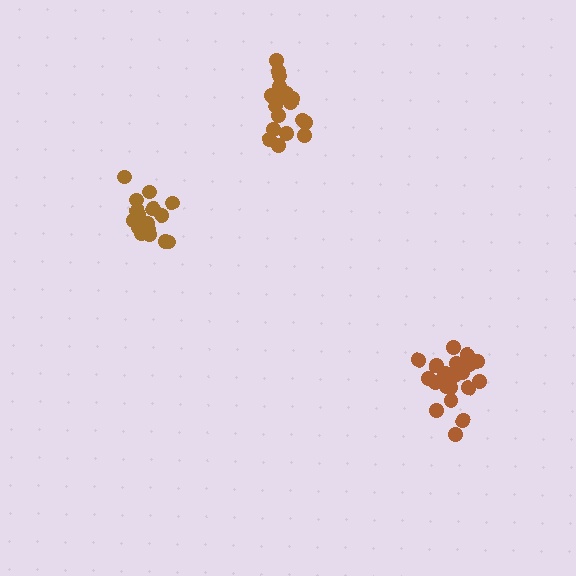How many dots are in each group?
Group 1: 19 dots, Group 2: 20 dots, Group 3: 17 dots (56 total).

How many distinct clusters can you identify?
There are 3 distinct clusters.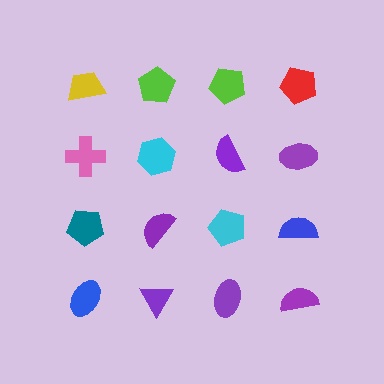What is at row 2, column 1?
A pink cross.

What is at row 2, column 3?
A purple semicircle.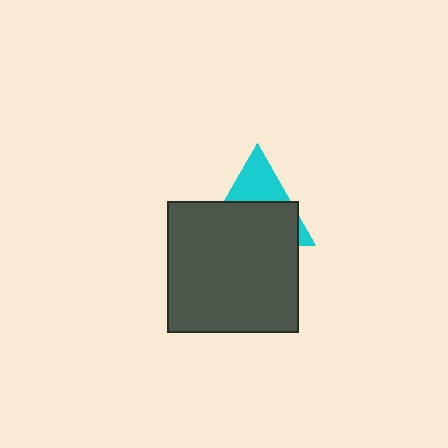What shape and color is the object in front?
The object in front is a dark gray square.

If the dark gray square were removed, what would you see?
You would see the complete cyan triangle.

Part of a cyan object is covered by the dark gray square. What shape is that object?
It is a triangle.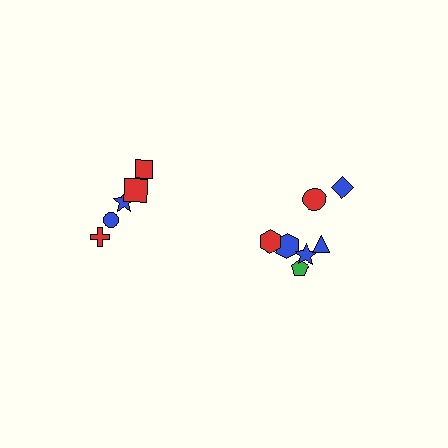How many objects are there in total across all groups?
There are 12 objects.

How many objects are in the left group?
There are 5 objects.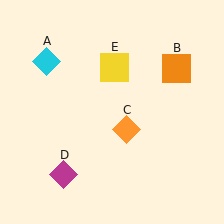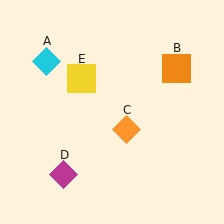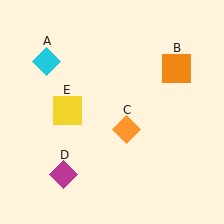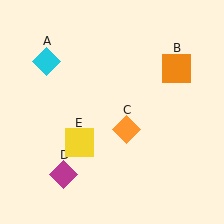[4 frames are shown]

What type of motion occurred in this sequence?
The yellow square (object E) rotated counterclockwise around the center of the scene.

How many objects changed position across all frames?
1 object changed position: yellow square (object E).